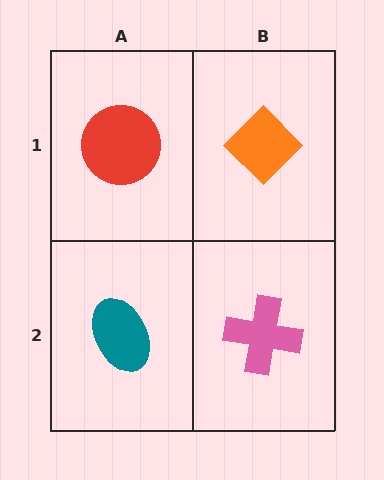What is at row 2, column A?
A teal ellipse.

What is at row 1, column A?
A red circle.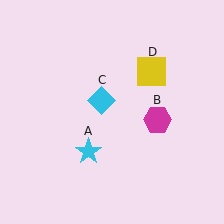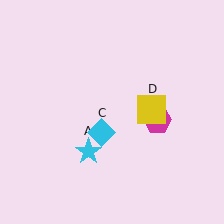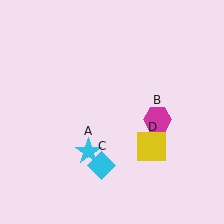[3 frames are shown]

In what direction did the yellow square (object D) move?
The yellow square (object D) moved down.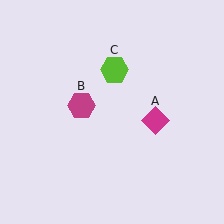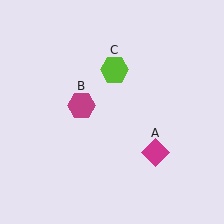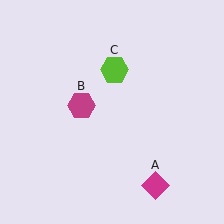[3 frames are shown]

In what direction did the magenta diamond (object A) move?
The magenta diamond (object A) moved down.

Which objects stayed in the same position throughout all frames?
Magenta hexagon (object B) and lime hexagon (object C) remained stationary.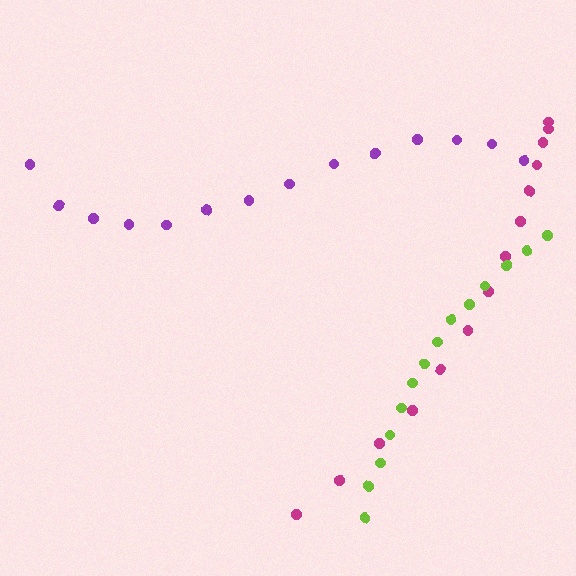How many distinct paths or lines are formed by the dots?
There are 3 distinct paths.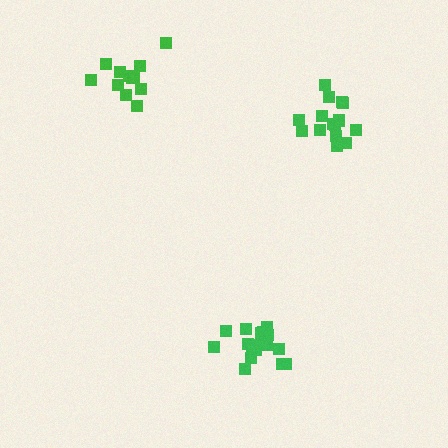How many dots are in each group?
Group 1: 17 dots, Group 2: 12 dots, Group 3: 17 dots (46 total).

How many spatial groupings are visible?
There are 3 spatial groupings.